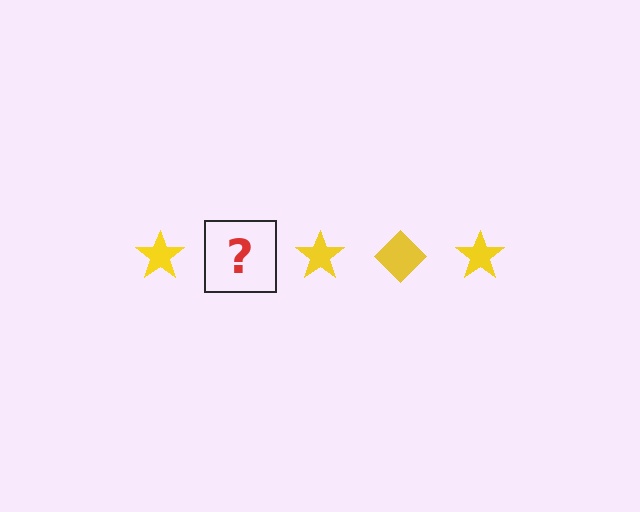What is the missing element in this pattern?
The missing element is a yellow diamond.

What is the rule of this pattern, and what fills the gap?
The rule is that the pattern cycles through star, diamond shapes in yellow. The gap should be filled with a yellow diamond.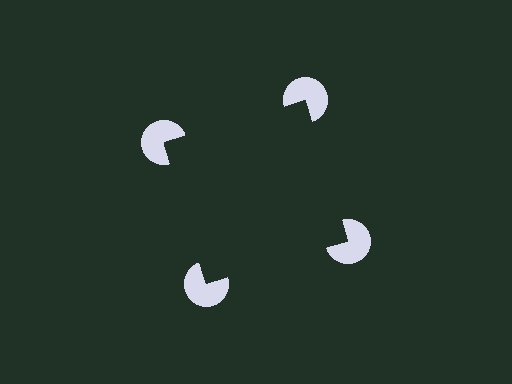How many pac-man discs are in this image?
There are 4 — one at each vertex of the illusory square.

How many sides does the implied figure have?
4 sides.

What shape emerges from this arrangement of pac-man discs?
An illusory square — its edges are inferred from the aligned wedge cuts in the pac-man discs, not physically drawn.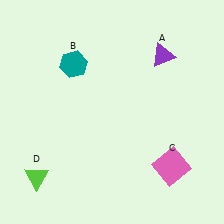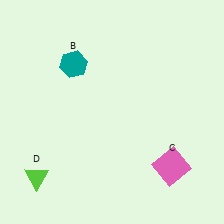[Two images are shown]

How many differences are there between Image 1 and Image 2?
There is 1 difference between the two images.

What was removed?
The purple triangle (A) was removed in Image 2.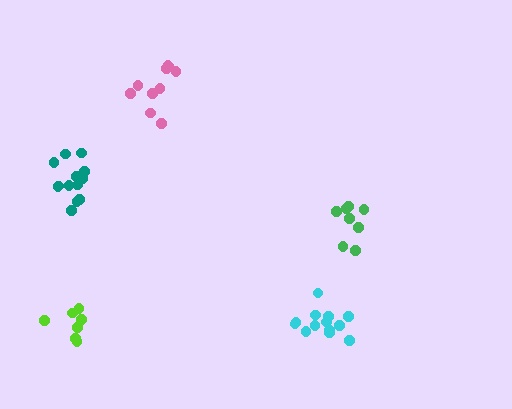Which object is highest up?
The pink cluster is topmost.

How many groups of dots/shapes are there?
There are 5 groups.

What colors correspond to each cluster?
The clusters are colored: cyan, teal, pink, lime, green.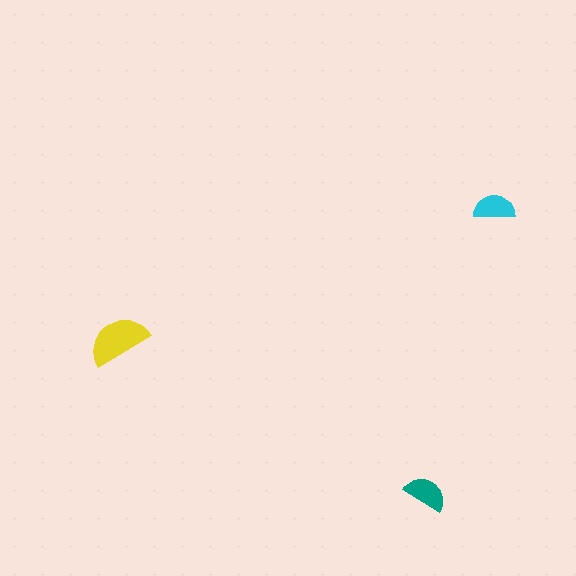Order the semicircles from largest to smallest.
the yellow one, the teal one, the cyan one.